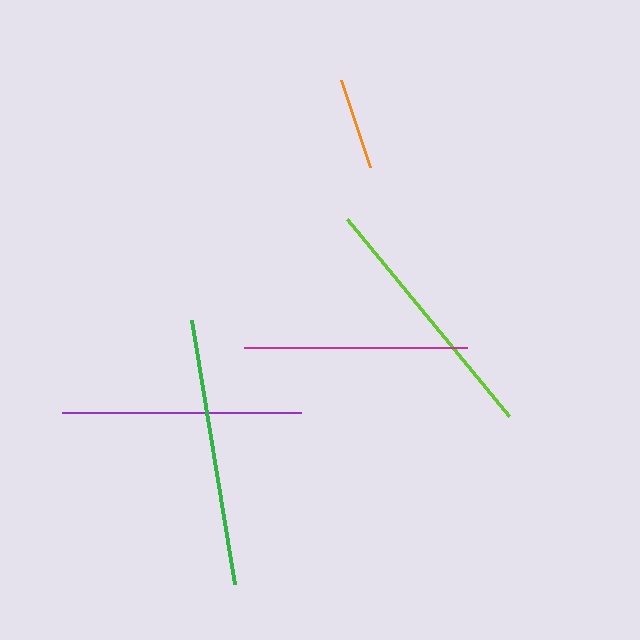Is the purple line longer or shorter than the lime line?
The lime line is longer than the purple line.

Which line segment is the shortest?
The orange line is the shortest at approximately 92 pixels.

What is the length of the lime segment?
The lime segment is approximately 256 pixels long.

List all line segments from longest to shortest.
From longest to shortest: green, lime, purple, magenta, orange.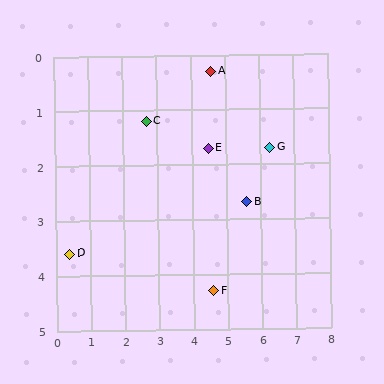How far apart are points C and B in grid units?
Points C and B are about 3.3 grid units apart.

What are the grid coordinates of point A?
Point A is at approximately (4.6, 0.3).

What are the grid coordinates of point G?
Point G is at approximately (6.3, 1.7).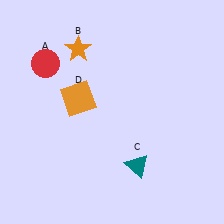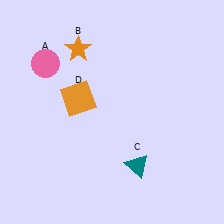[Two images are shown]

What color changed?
The circle (A) changed from red in Image 1 to pink in Image 2.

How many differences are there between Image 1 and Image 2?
There is 1 difference between the two images.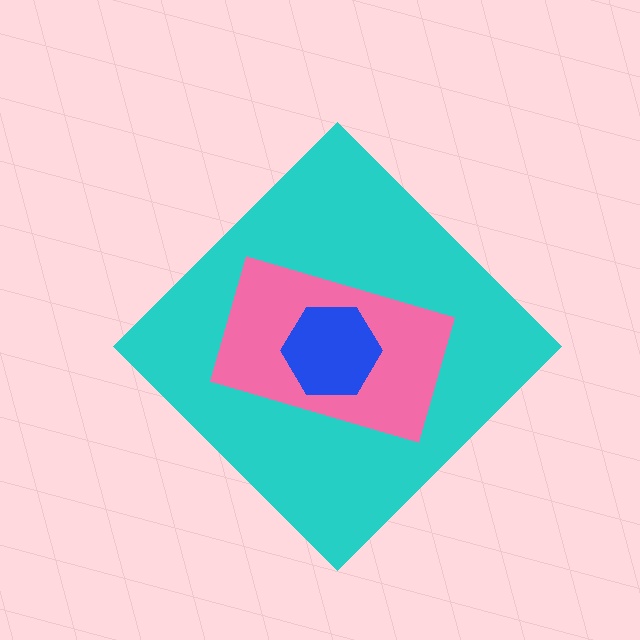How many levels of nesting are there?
3.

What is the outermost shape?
The cyan diamond.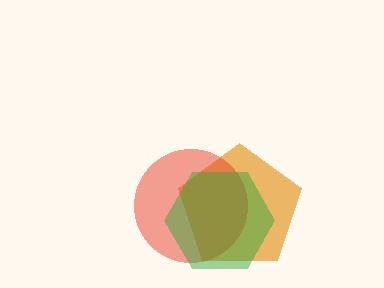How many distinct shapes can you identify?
There are 3 distinct shapes: an orange pentagon, a red circle, a green hexagon.